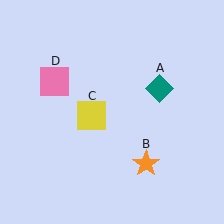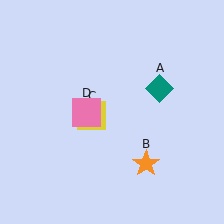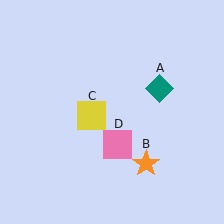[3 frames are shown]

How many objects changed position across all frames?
1 object changed position: pink square (object D).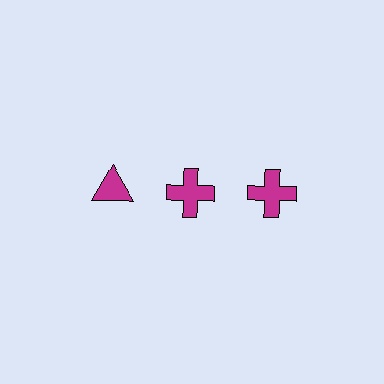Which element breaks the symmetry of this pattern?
The magenta triangle in the top row, leftmost column breaks the symmetry. All other shapes are magenta crosses.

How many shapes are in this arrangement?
There are 3 shapes arranged in a grid pattern.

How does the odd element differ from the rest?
It has a different shape: triangle instead of cross.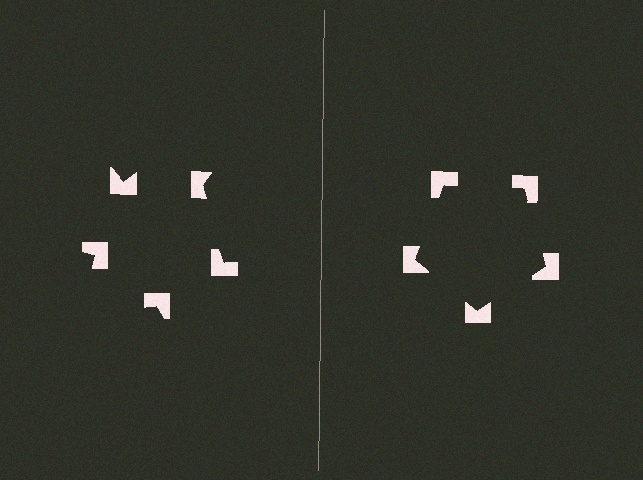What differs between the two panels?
The notched squares are positioned identically on both sides; only the wedge orientations differ. On the right they align to a pentagon; on the left they are misaligned.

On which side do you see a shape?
An illusory pentagon appears on the right side. On the left side the wedge cuts are rotated, so no coherent shape forms.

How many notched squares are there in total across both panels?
10 — 5 on each side.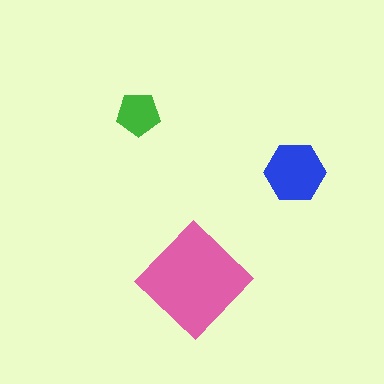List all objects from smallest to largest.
The green pentagon, the blue hexagon, the pink diamond.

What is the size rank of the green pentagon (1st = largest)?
3rd.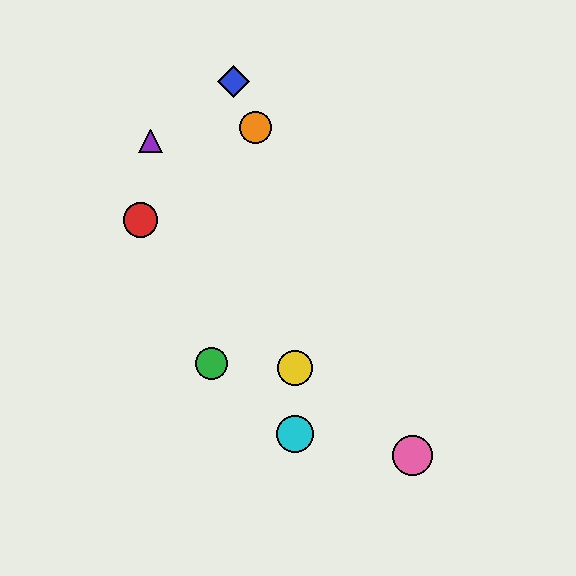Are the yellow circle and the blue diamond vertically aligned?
No, the yellow circle is at x≈295 and the blue diamond is at x≈233.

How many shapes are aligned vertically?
2 shapes (the yellow circle, the cyan circle) are aligned vertically.